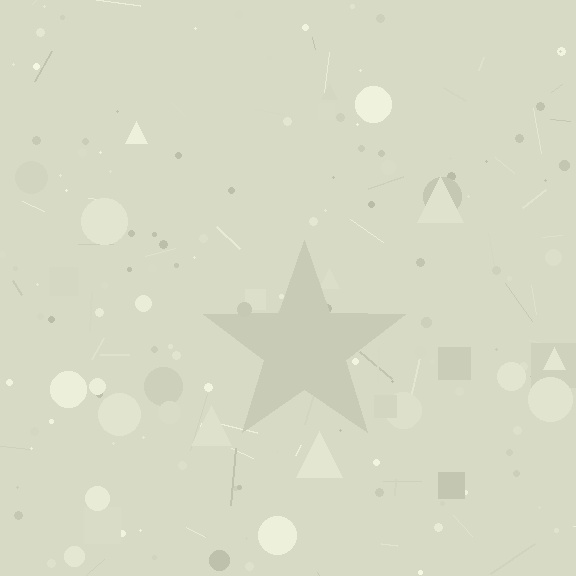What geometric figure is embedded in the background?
A star is embedded in the background.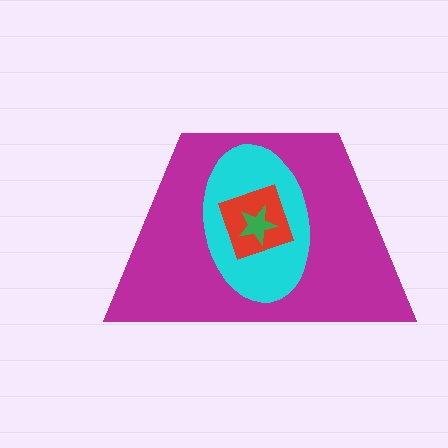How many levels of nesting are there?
4.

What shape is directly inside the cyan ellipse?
The red diamond.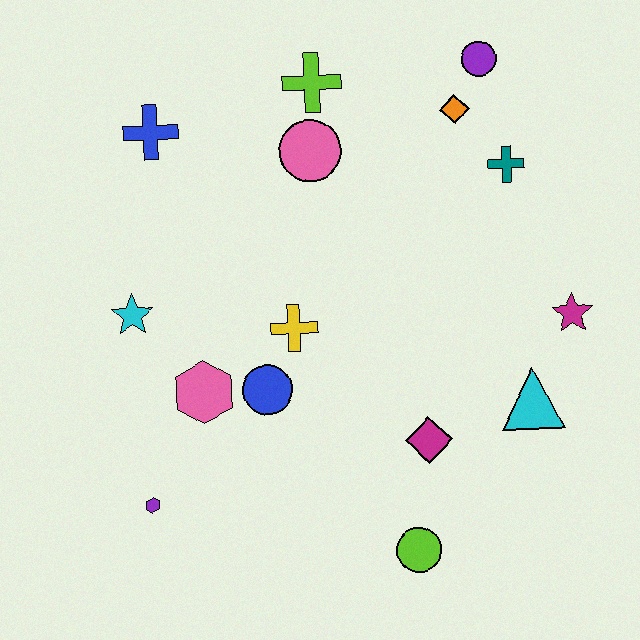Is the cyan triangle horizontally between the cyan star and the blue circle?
No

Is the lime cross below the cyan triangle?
No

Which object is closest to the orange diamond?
The purple circle is closest to the orange diamond.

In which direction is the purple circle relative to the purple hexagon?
The purple circle is above the purple hexagon.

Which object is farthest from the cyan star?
The magenta star is farthest from the cyan star.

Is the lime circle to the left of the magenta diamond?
Yes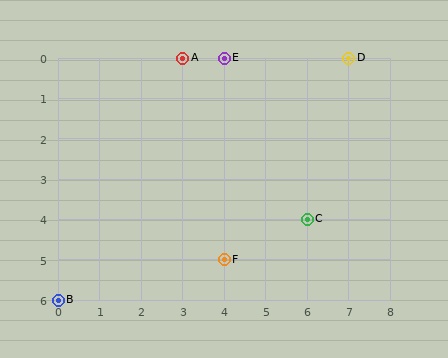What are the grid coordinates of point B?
Point B is at grid coordinates (0, 6).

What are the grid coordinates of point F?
Point F is at grid coordinates (4, 5).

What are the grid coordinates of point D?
Point D is at grid coordinates (7, 0).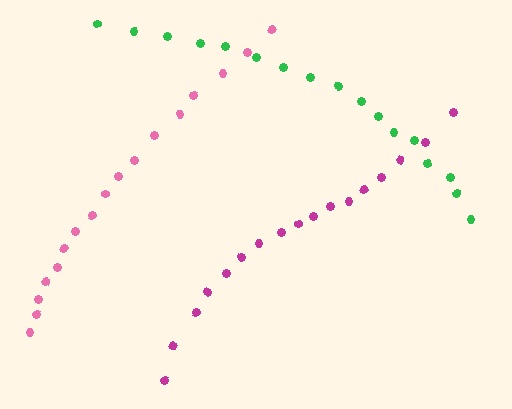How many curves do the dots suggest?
There are 3 distinct paths.